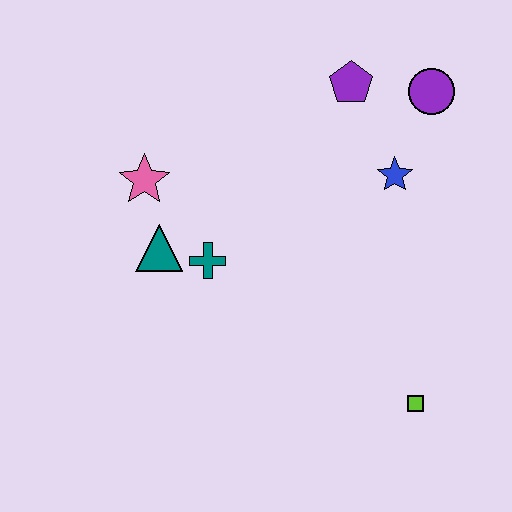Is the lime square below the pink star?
Yes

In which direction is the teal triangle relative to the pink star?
The teal triangle is below the pink star.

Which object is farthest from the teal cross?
The purple circle is farthest from the teal cross.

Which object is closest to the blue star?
The purple circle is closest to the blue star.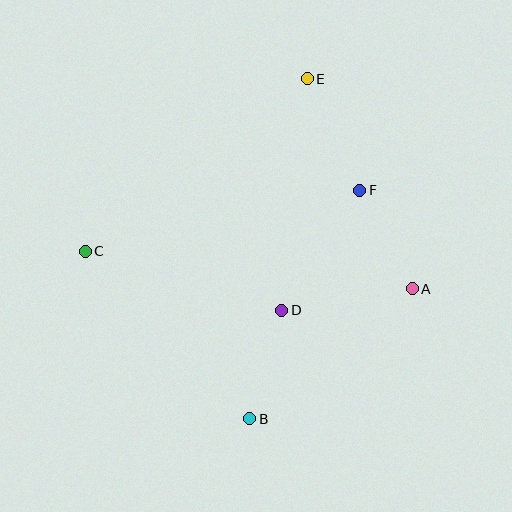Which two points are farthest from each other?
Points B and E are farthest from each other.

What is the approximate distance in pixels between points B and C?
The distance between B and C is approximately 235 pixels.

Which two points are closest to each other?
Points A and F are closest to each other.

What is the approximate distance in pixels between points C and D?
The distance between C and D is approximately 205 pixels.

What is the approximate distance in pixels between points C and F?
The distance between C and F is approximately 281 pixels.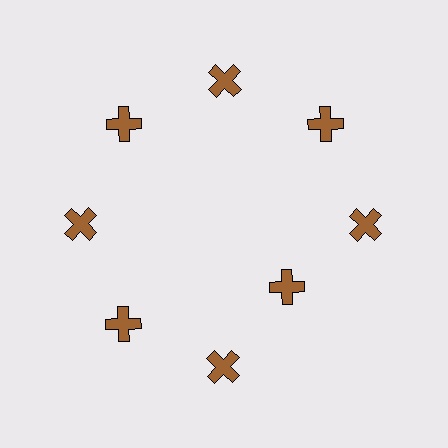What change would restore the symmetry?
The symmetry would be restored by moving it outward, back onto the ring so that all 8 crosses sit at equal angles and equal distance from the center.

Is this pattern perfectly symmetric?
No. The 8 brown crosses are arranged in a ring, but one element near the 4 o'clock position is pulled inward toward the center, breaking the 8-fold rotational symmetry.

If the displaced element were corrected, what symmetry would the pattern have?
It would have 8-fold rotational symmetry — the pattern would map onto itself every 45 degrees.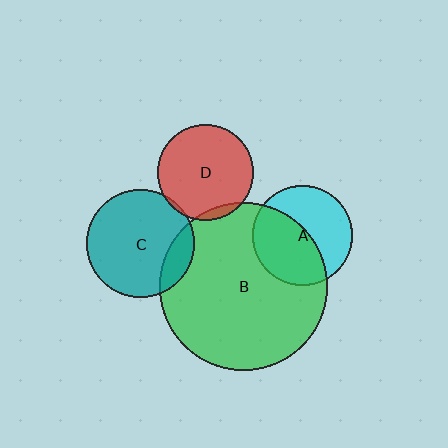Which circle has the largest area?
Circle B (green).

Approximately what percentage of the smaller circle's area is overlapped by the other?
Approximately 5%.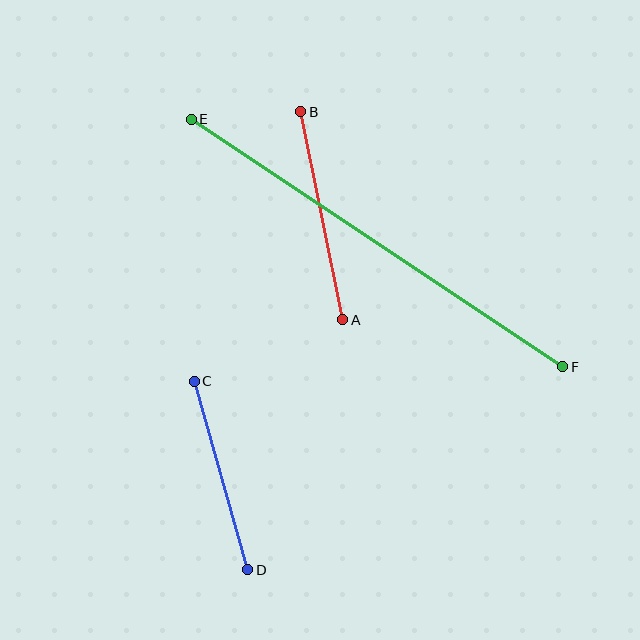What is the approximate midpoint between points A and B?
The midpoint is at approximately (322, 216) pixels.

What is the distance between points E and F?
The distance is approximately 446 pixels.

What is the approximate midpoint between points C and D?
The midpoint is at approximately (221, 476) pixels.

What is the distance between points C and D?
The distance is approximately 196 pixels.